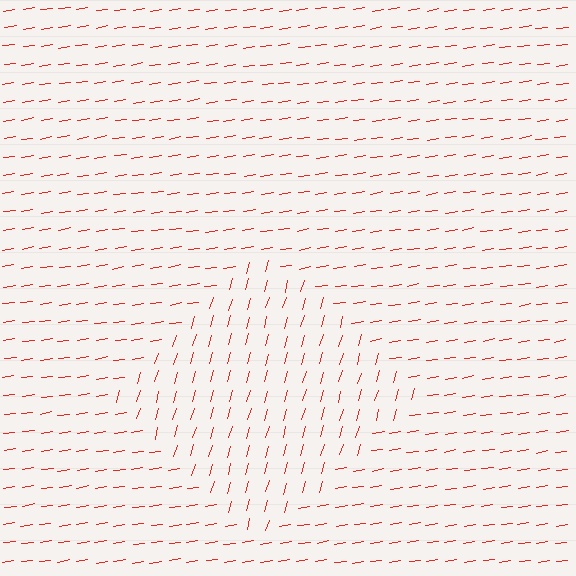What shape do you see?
I see a diamond.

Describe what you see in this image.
The image is filled with small red line segments. A diamond region in the image has lines oriented differently from the surrounding lines, creating a visible texture boundary.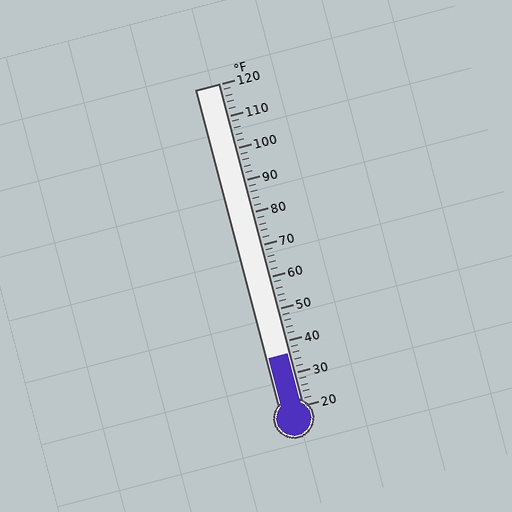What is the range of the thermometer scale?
The thermometer scale ranges from 20°F to 120°F.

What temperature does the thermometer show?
The thermometer shows approximately 36°F.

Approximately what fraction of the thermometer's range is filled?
The thermometer is filled to approximately 15% of its range.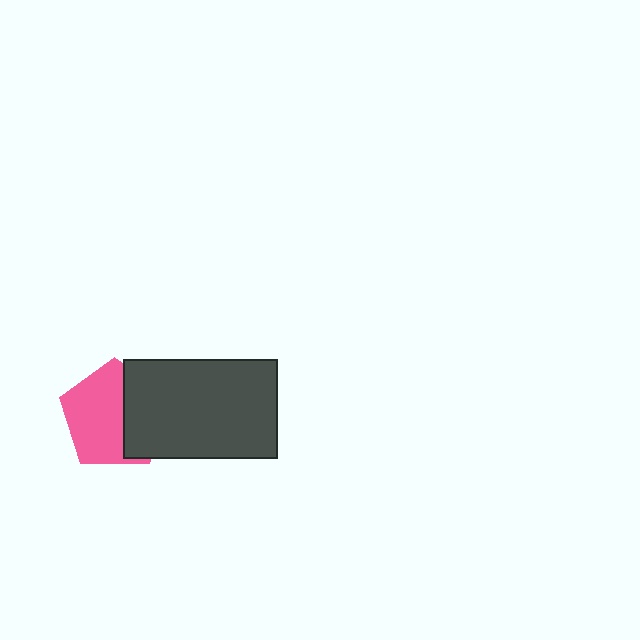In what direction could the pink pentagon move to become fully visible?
The pink pentagon could move left. That would shift it out from behind the dark gray rectangle entirely.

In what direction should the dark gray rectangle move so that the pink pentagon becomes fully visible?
The dark gray rectangle should move right. That is the shortest direction to clear the overlap and leave the pink pentagon fully visible.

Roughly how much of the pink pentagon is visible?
About half of it is visible (roughly 62%).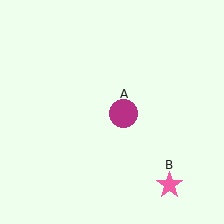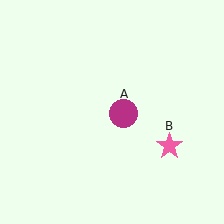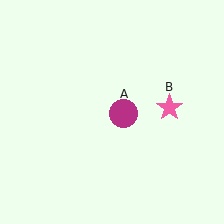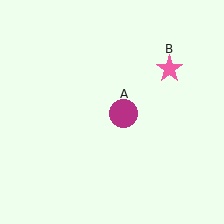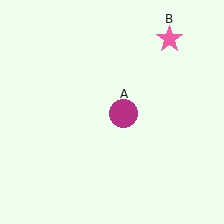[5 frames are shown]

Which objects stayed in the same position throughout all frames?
Magenta circle (object A) remained stationary.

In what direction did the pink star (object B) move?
The pink star (object B) moved up.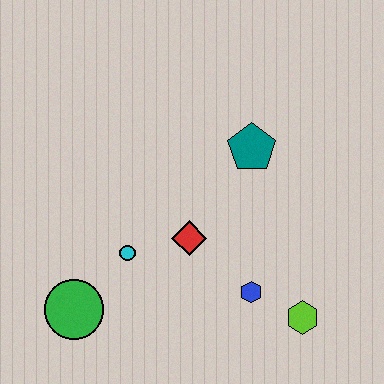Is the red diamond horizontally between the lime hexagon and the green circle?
Yes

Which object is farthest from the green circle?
The teal pentagon is farthest from the green circle.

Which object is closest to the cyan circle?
The red diamond is closest to the cyan circle.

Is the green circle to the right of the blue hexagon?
No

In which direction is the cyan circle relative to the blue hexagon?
The cyan circle is to the left of the blue hexagon.